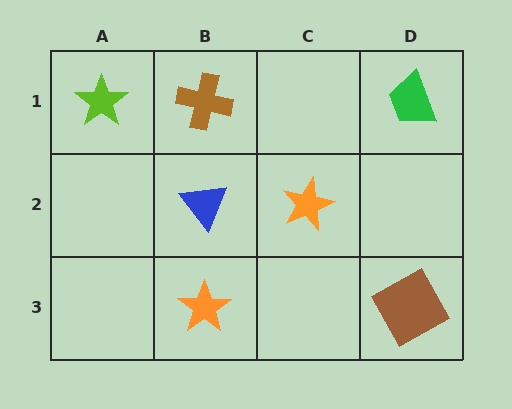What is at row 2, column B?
A blue triangle.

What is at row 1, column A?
A lime star.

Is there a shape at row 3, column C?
No, that cell is empty.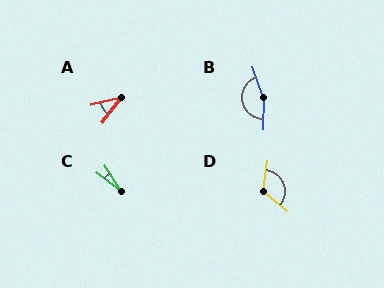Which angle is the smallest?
C, at approximately 20 degrees.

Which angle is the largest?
B, at approximately 161 degrees.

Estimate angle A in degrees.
Approximately 38 degrees.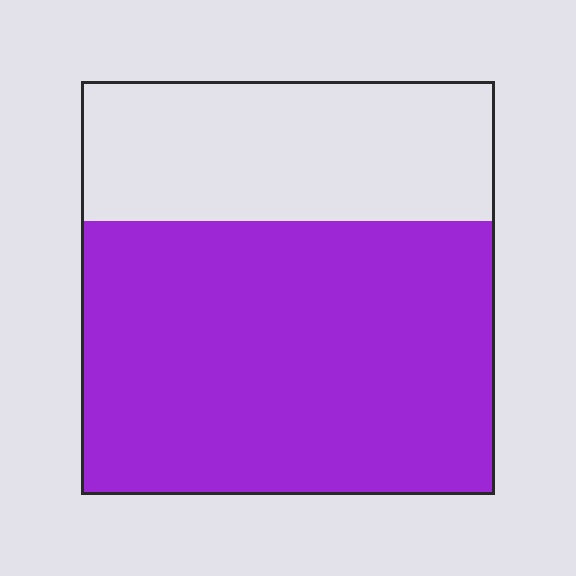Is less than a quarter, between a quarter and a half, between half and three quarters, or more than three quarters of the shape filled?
Between half and three quarters.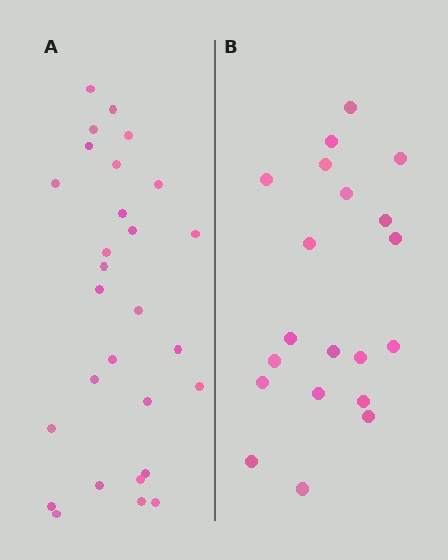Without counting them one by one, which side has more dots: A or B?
Region A (the left region) has more dots.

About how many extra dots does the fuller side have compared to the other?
Region A has roughly 8 or so more dots than region B.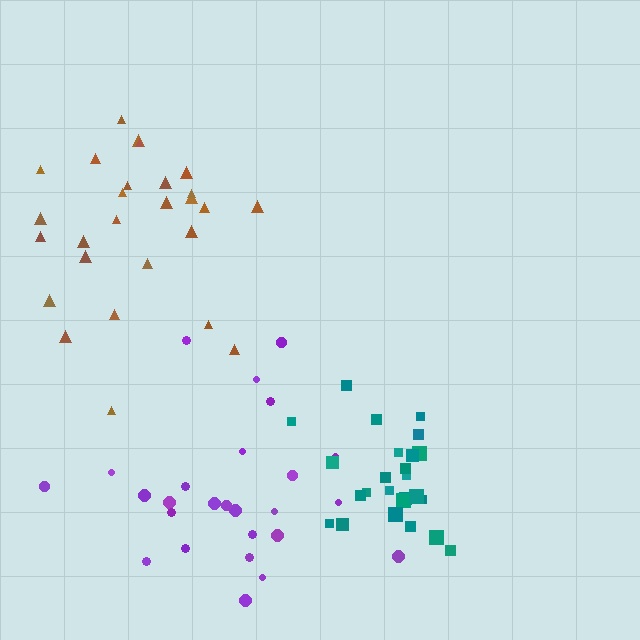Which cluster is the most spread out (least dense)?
Purple.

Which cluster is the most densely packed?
Teal.